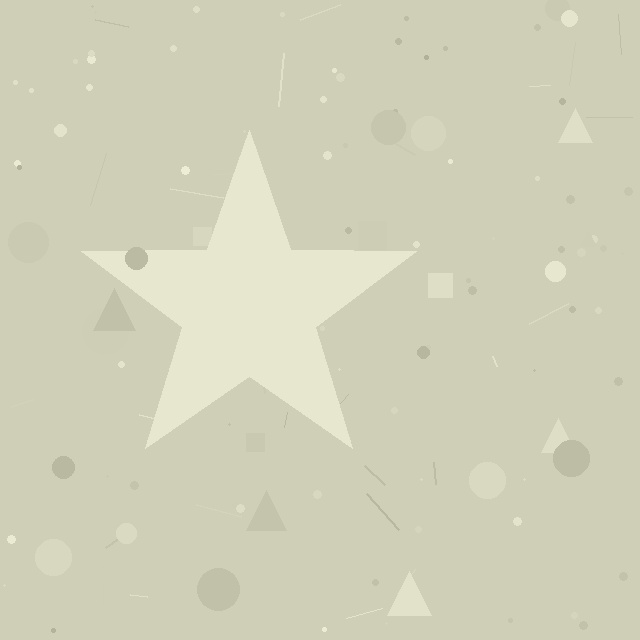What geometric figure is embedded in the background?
A star is embedded in the background.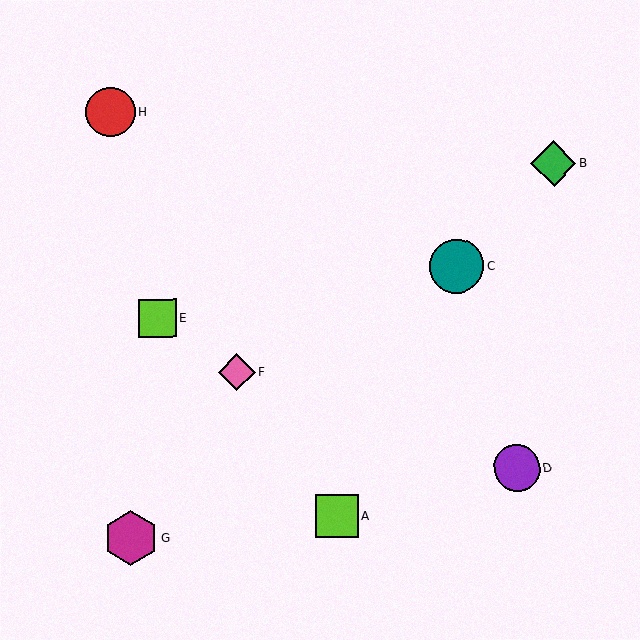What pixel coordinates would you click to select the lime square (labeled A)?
Click at (336, 516) to select the lime square A.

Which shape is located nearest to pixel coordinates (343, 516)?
The lime square (labeled A) at (336, 516) is nearest to that location.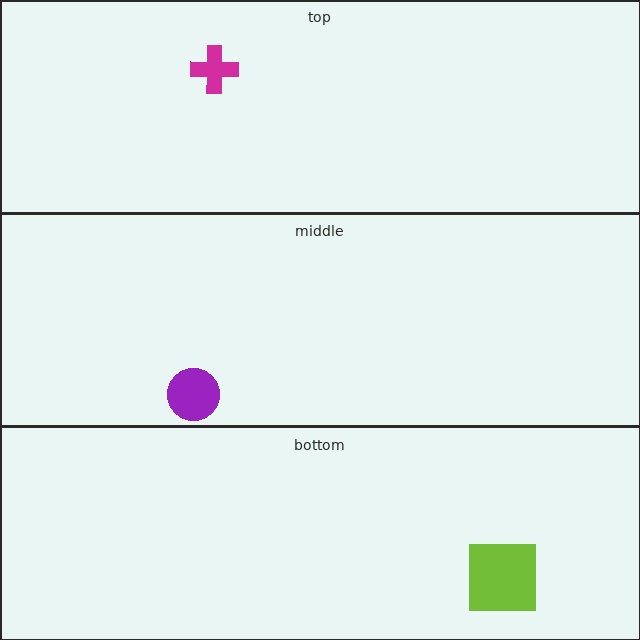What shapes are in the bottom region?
The lime square.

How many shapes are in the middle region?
1.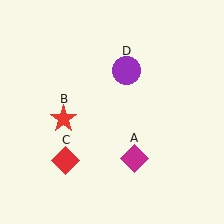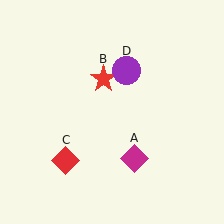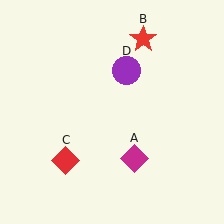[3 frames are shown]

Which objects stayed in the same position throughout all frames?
Magenta diamond (object A) and red diamond (object C) and purple circle (object D) remained stationary.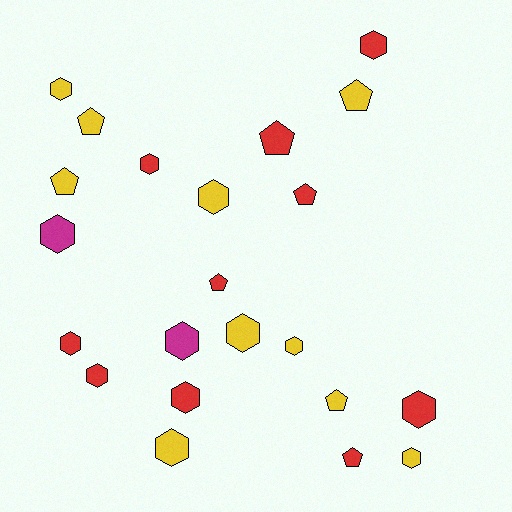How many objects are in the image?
There are 22 objects.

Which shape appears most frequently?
Hexagon, with 14 objects.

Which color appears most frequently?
Red, with 10 objects.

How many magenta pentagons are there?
There are no magenta pentagons.